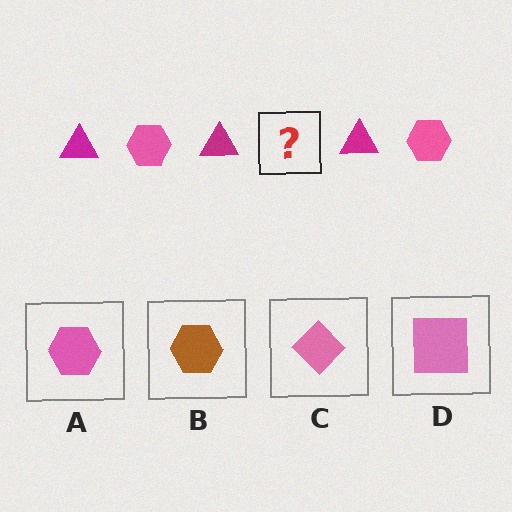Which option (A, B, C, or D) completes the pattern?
A.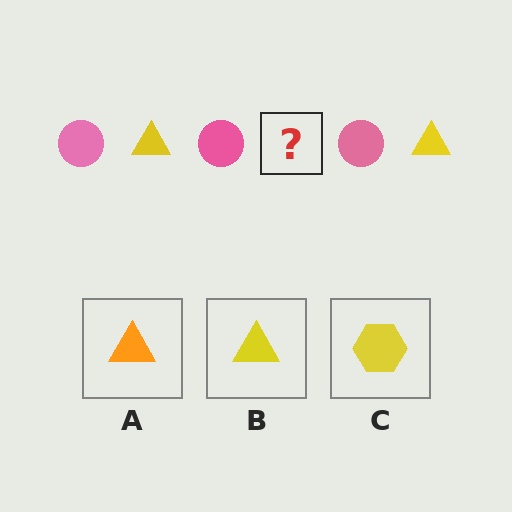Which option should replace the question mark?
Option B.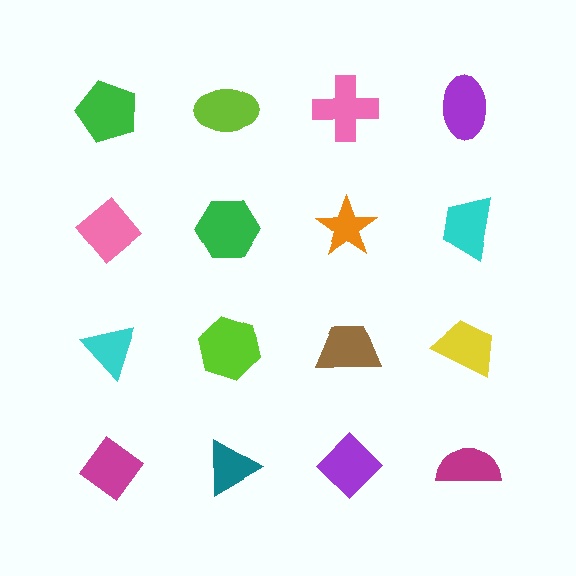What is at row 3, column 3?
A brown trapezoid.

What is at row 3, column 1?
A cyan triangle.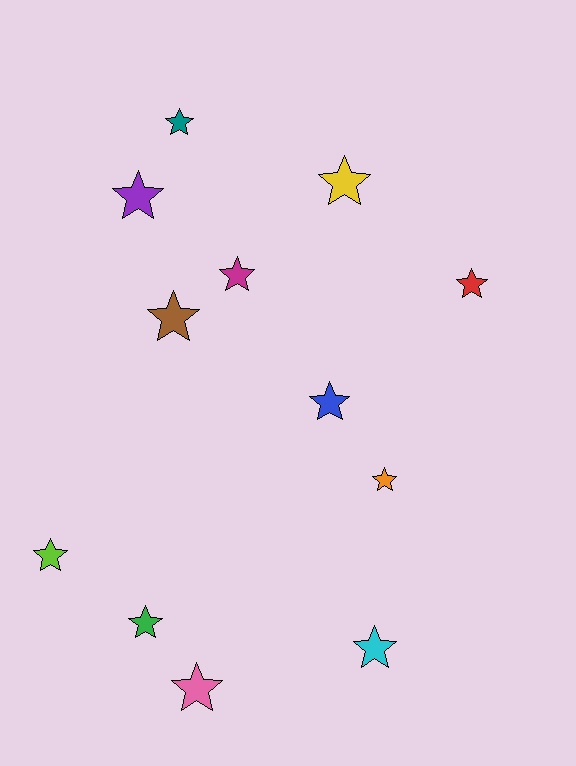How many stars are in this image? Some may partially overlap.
There are 12 stars.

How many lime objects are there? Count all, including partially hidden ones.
There is 1 lime object.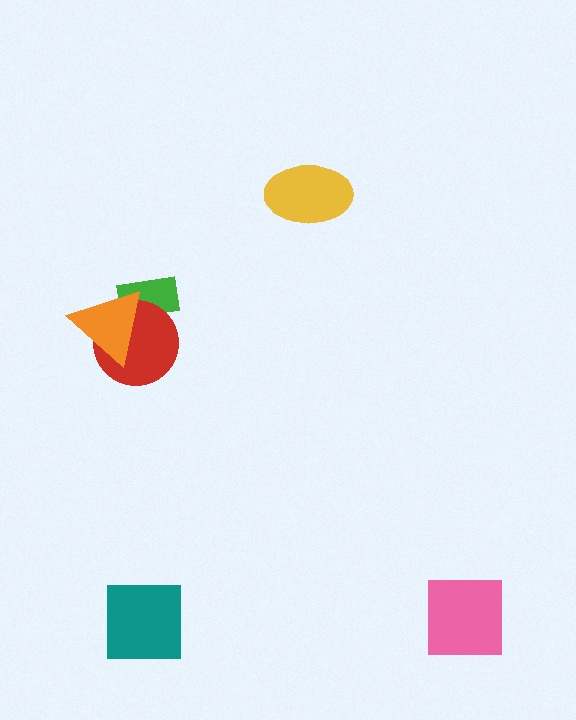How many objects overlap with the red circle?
2 objects overlap with the red circle.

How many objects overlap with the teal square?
0 objects overlap with the teal square.